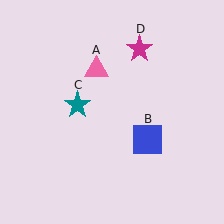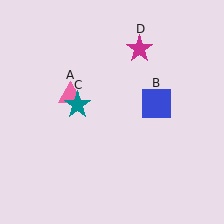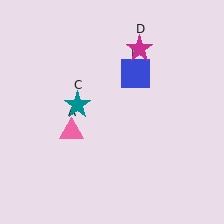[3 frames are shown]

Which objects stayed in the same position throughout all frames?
Teal star (object C) and magenta star (object D) remained stationary.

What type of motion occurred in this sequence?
The pink triangle (object A), blue square (object B) rotated counterclockwise around the center of the scene.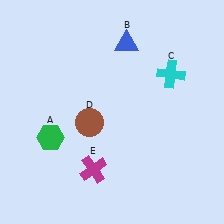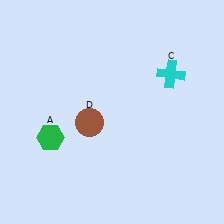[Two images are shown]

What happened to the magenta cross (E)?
The magenta cross (E) was removed in Image 2. It was in the bottom-left area of Image 1.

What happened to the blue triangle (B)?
The blue triangle (B) was removed in Image 2. It was in the top-right area of Image 1.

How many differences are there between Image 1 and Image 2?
There are 2 differences between the two images.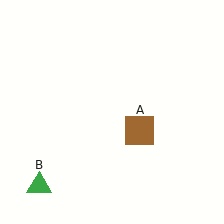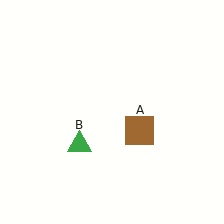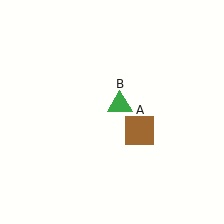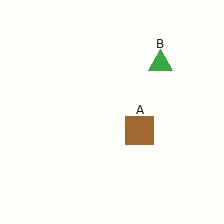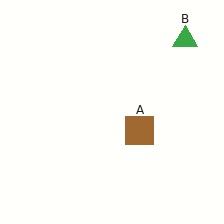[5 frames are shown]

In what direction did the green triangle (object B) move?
The green triangle (object B) moved up and to the right.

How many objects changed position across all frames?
1 object changed position: green triangle (object B).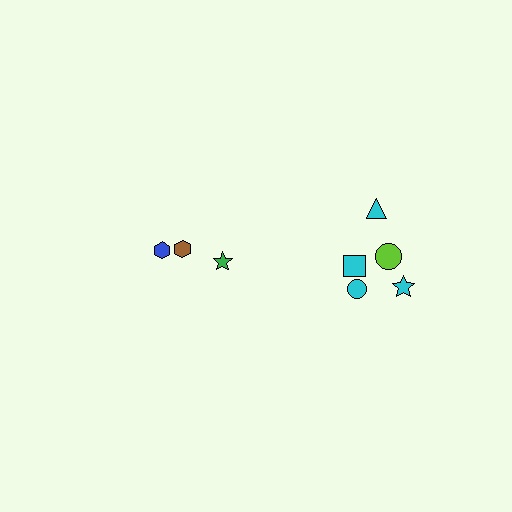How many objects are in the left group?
There are 3 objects.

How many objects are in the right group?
There are 5 objects.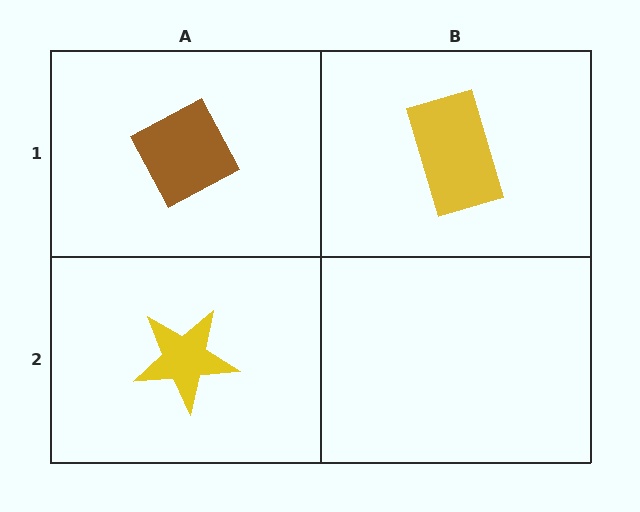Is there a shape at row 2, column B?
No, that cell is empty.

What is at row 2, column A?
A yellow star.